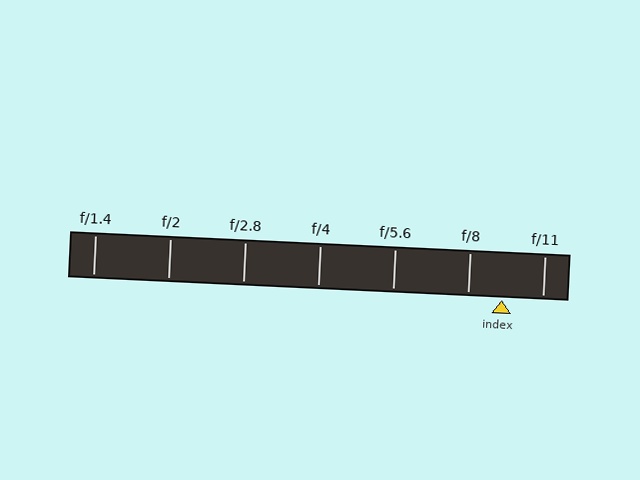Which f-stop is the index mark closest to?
The index mark is closest to f/8.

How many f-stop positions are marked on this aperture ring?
There are 7 f-stop positions marked.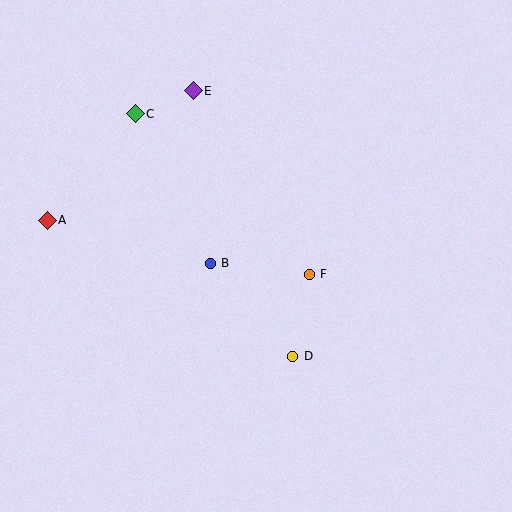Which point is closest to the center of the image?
Point B at (210, 263) is closest to the center.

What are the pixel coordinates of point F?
Point F is at (309, 274).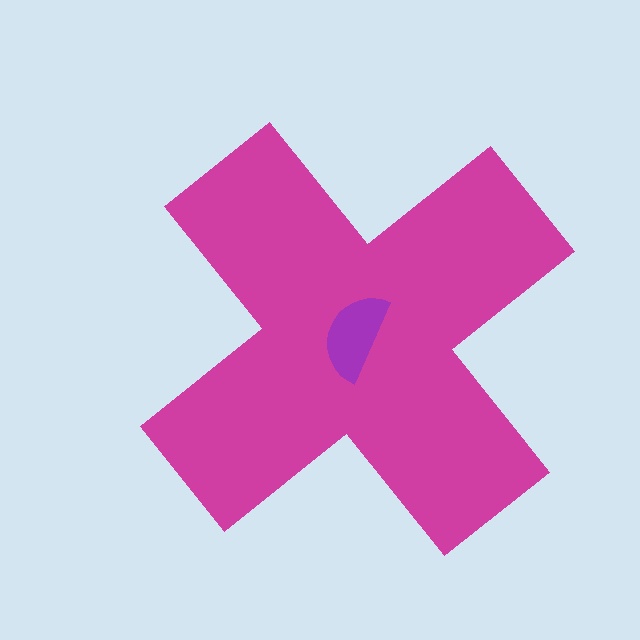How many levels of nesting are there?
2.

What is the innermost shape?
The purple semicircle.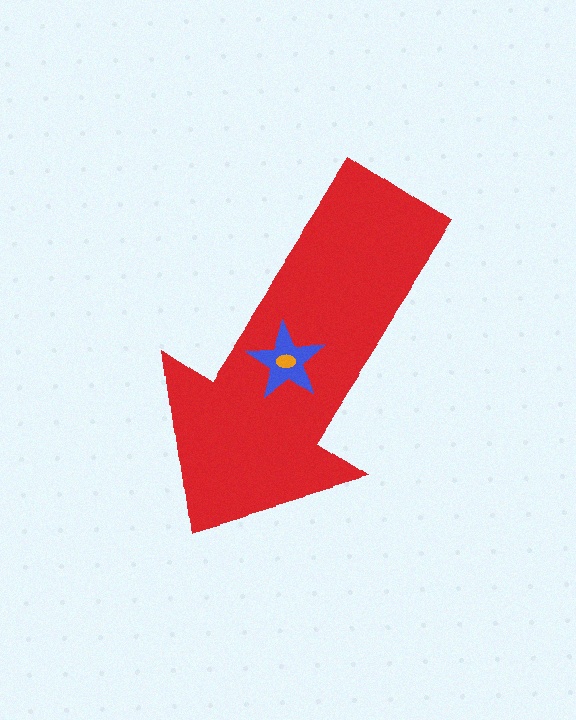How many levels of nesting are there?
3.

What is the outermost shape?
The red arrow.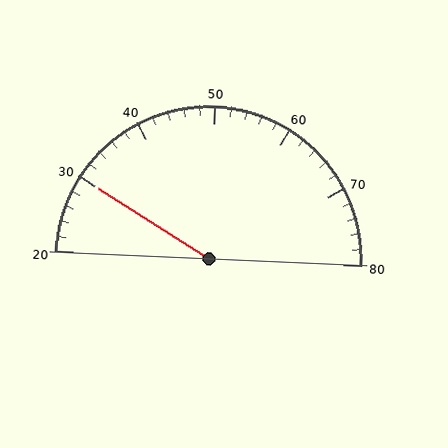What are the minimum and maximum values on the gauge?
The gauge ranges from 20 to 80.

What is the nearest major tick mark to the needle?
The nearest major tick mark is 30.